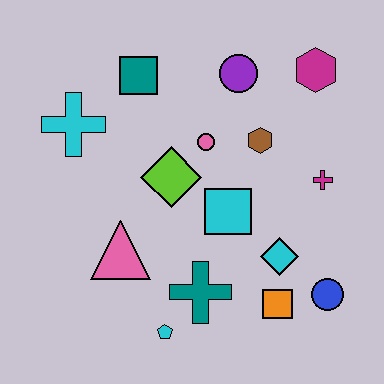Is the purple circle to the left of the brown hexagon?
Yes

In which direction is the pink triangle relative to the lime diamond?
The pink triangle is below the lime diamond.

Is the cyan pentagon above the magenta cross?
No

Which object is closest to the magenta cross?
The brown hexagon is closest to the magenta cross.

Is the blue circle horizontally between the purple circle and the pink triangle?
No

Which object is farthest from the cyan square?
The cyan cross is farthest from the cyan square.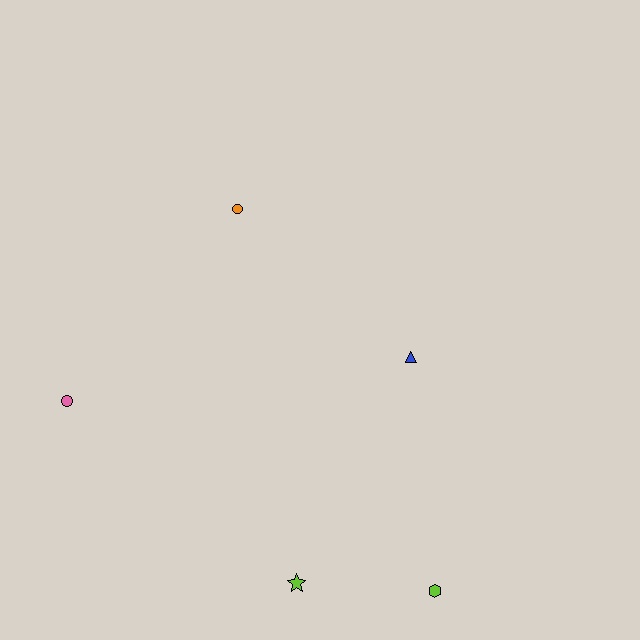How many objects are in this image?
There are 5 objects.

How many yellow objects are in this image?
There are no yellow objects.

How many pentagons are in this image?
There are no pentagons.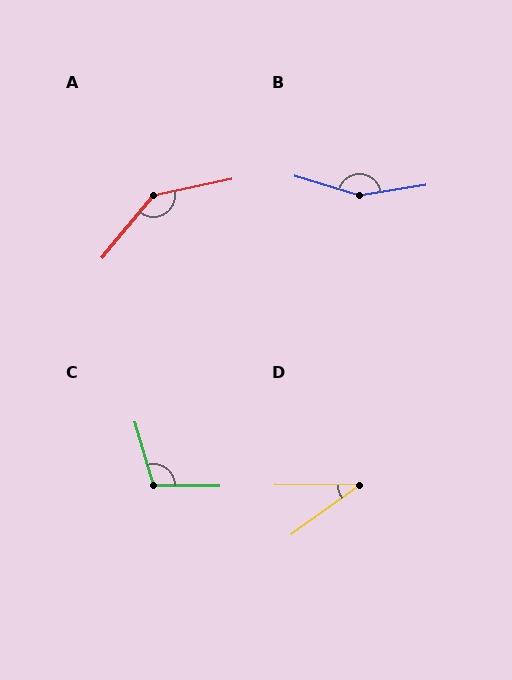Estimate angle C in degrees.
Approximately 107 degrees.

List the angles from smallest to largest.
D (36°), C (107°), A (141°), B (154°).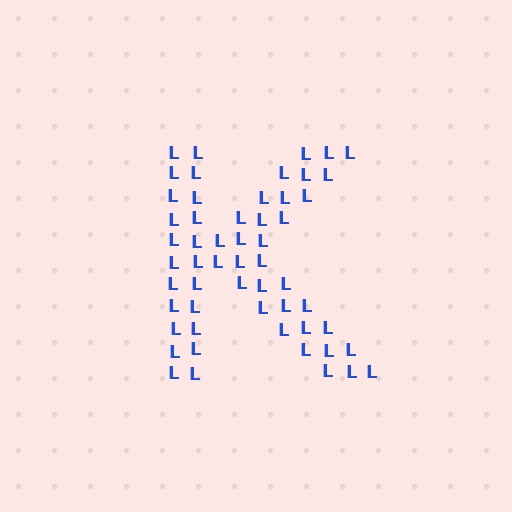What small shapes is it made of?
It is made of small letter L's.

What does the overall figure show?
The overall figure shows the letter K.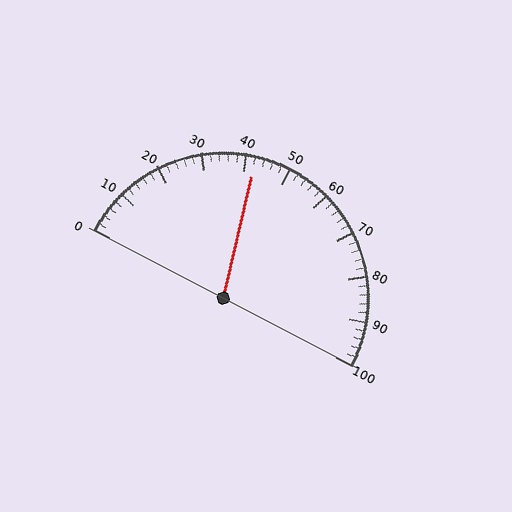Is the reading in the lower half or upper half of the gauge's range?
The reading is in the lower half of the range (0 to 100).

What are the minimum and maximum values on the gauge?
The gauge ranges from 0 to 100.